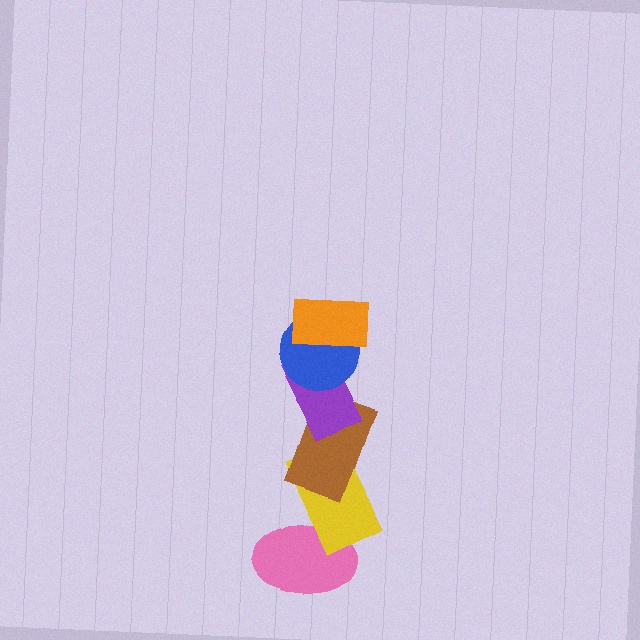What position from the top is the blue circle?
The blue circle is 2nd from the top.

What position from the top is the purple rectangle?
The purple rectangle is 3rd from the top.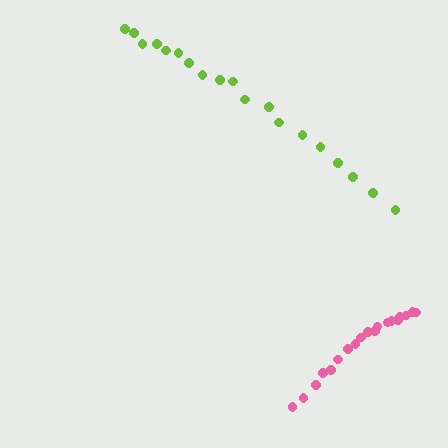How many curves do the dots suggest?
There are 2 distinct paths.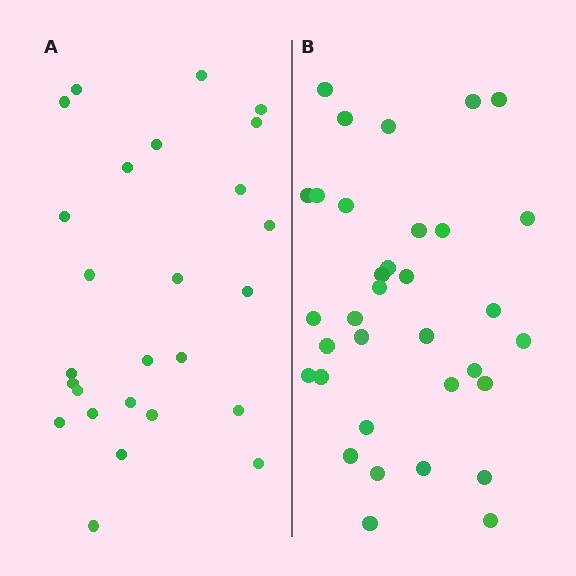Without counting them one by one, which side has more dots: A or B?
Region B (the right region) has more dots.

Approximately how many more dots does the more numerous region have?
Region B has roughly 8 or so more dots than region A.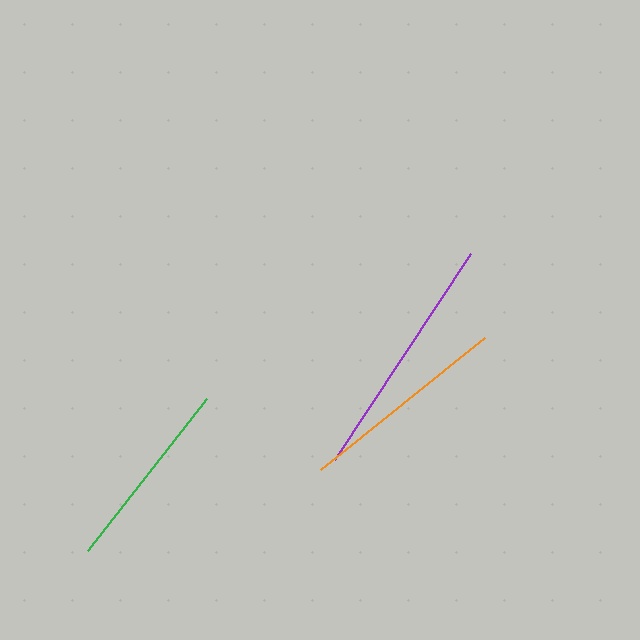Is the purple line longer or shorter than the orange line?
The purple line is longer than the orange line.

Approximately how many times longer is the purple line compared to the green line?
The purple line is approximately 1.3 times the length of the green line.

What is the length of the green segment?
The green segment is approximately 194 pixels long.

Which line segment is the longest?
The purple line is the longest at approximately 247 pixels.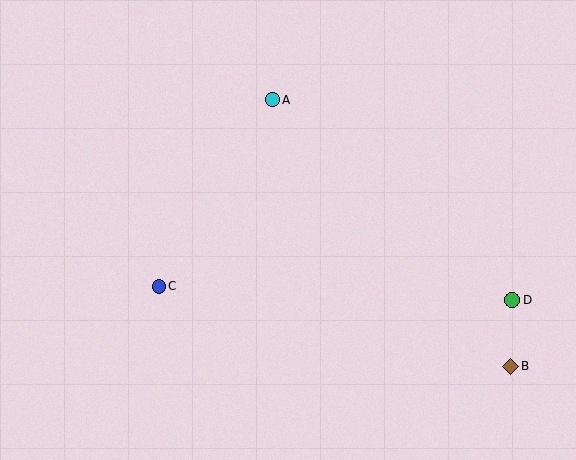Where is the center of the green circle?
The center of the green circle is at (512, 300).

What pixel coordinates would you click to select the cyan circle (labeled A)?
Click at (272, 100) to select the cyan circle A.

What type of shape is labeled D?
Shape D is a green circle.